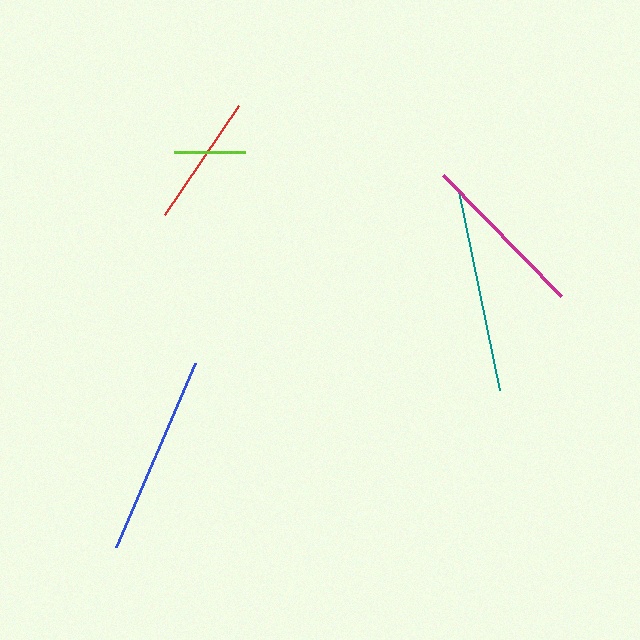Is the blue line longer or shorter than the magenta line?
The blue line is longer than the magenta line.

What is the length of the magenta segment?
The magenta segment is approximately 169 pixels long.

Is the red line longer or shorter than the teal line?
The teal line is longer than the red line.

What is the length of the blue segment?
The blue segment is approximately 201 pixels long.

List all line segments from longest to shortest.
From longest to shortest: teal, blue, magenta, red, lime.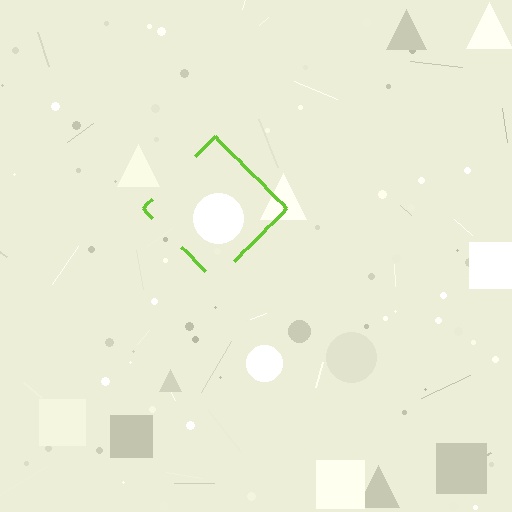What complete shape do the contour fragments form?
The contour fragments form a diamond.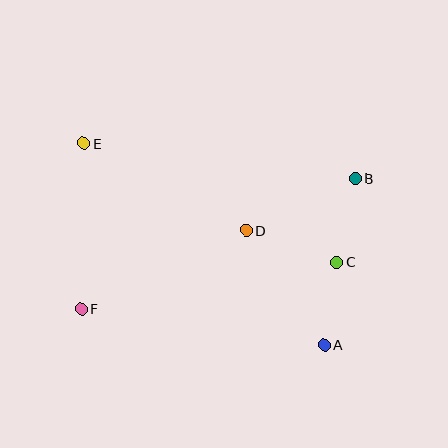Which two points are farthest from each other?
Points A and E are farthest from each other.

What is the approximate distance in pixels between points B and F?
The distance between B and F is approximately 304 pixels.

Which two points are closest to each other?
Points A and C are closest to each other.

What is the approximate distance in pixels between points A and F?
The distance between A and F is approximately 246 pixels.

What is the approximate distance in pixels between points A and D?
The distance between A and D is approximately 139 pixels.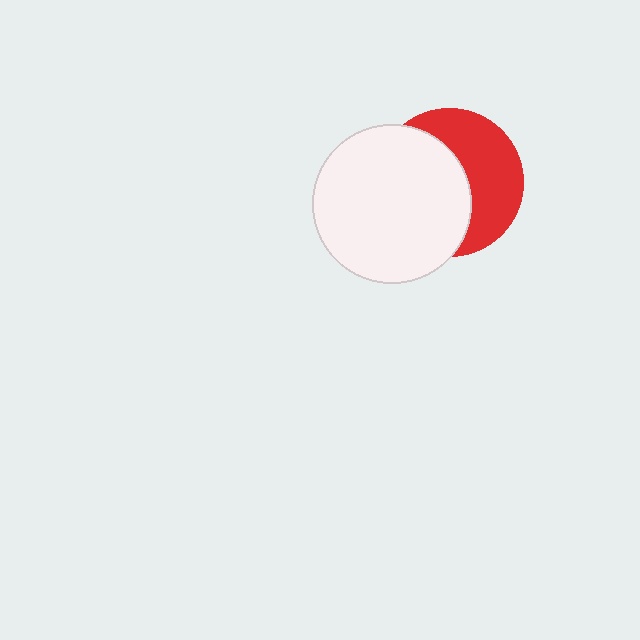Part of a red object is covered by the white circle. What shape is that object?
It is a circle.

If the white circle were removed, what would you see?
You would see the complete red circle.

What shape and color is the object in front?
The object in front is a white circle.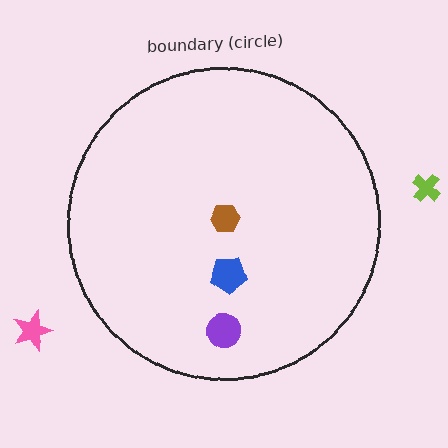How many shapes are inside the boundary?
3 inside, 2 outside.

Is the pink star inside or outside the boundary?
Outside.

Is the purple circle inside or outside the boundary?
Inside.